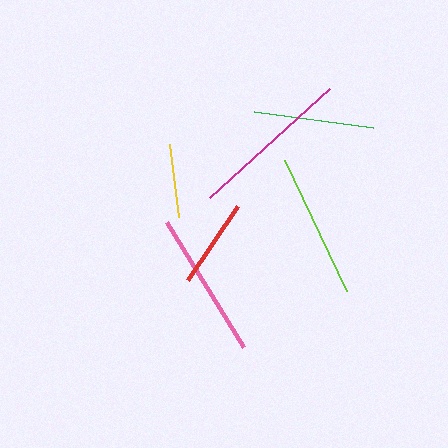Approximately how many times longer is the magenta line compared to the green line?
The magenta line is approximately 1.3 times the length of the green line.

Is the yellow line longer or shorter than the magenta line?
The magenta line is longer than the yellow line.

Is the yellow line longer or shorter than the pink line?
The pink line is longer than the yellow line.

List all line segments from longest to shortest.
From longest to shortest: magenta, pink, lime, green, red, yellow.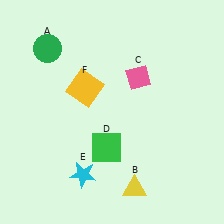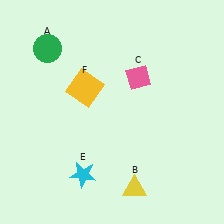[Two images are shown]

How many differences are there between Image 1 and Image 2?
There is 1 difference between the two images.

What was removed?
The green square (D) was removed in Image 2.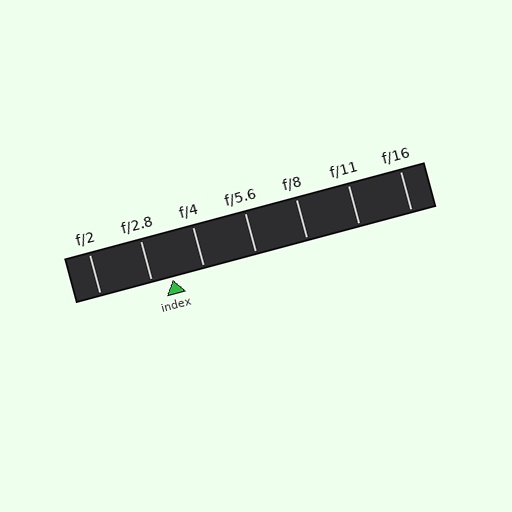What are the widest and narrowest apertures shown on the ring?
The widest aperture shown is f/2 and the narrowest is f/16.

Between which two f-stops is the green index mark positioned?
The index mark is between f/2.8 and f/4.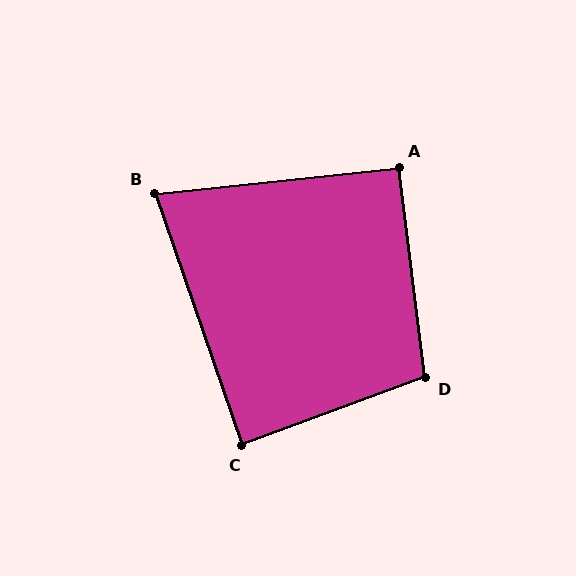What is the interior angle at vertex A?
Approximately 91 degrees (approximately right).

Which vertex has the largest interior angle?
D, at approximately 103 degrees.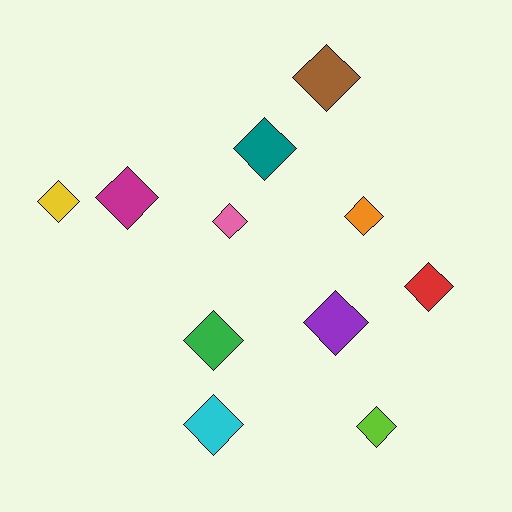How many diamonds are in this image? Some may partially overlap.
There are 11 diamonds.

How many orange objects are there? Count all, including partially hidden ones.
There is 1 orange object.